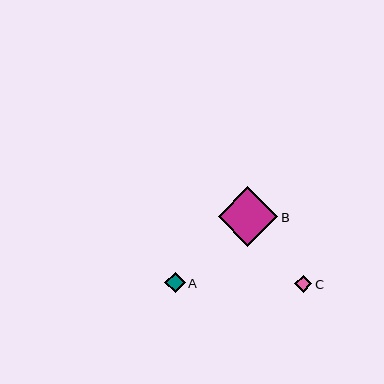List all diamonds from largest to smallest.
From largest to smallest: B, A, C.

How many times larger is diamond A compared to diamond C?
Diamond A is approximately 1.2 times the size of diamond C.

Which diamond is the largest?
Diamond B is the largest with a size of approximately 59 pixels.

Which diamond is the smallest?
Diamond C is the smallest with a size of approximately 18 pixels.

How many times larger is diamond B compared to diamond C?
Diamond B is approximately 3.3 times the size of diamond C.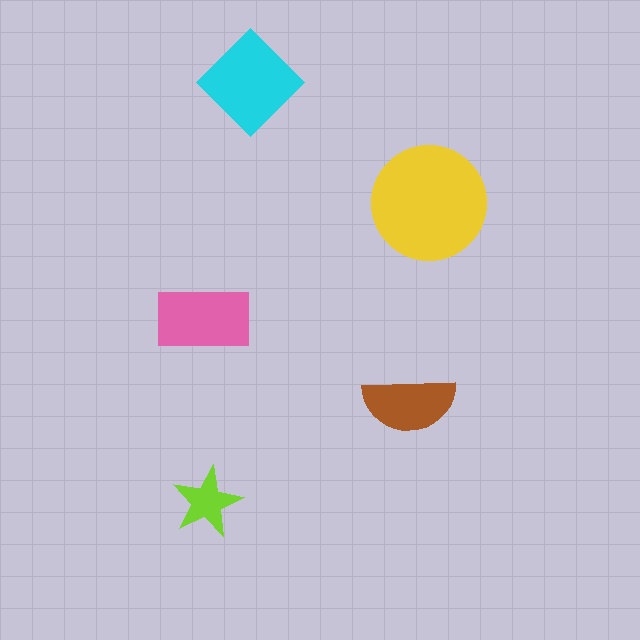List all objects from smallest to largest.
The lime star, the brown semicircle, the pink rectangle, the cyan diamond, the yellow circle.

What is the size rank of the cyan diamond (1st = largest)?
2nd.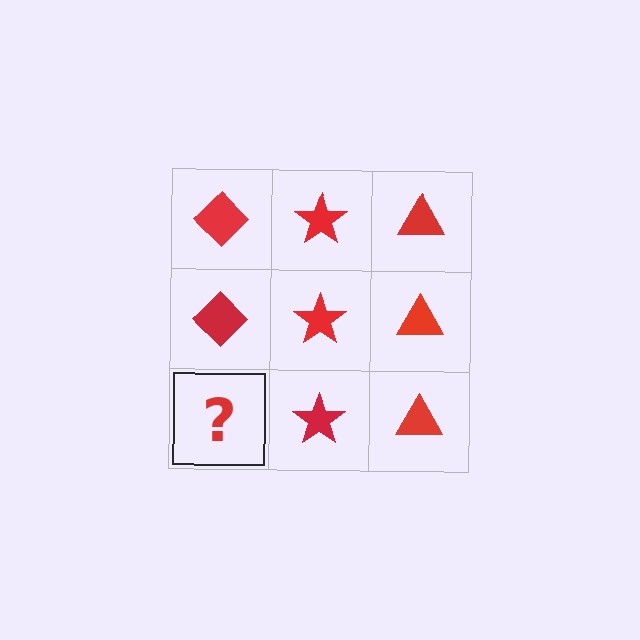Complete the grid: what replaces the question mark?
The question mark should be replaced with a red diamond.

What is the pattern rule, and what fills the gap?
The rule is that each column has a consistent shape. The gap should be filled with a red diamond.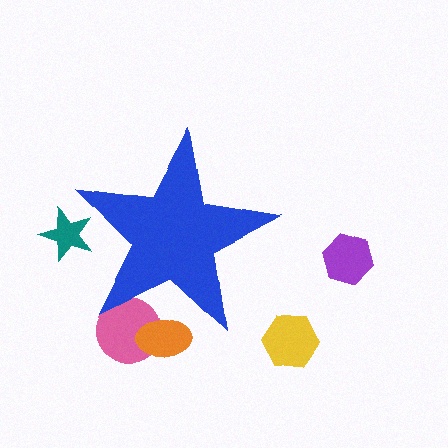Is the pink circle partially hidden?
Yes, the pink circle is partially hidden behind the blue star.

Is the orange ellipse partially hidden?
Yes, the orange ellipse is partially hidden behind the blue star.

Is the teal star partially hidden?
Yes, the teal star is partially hidden behind the blue star.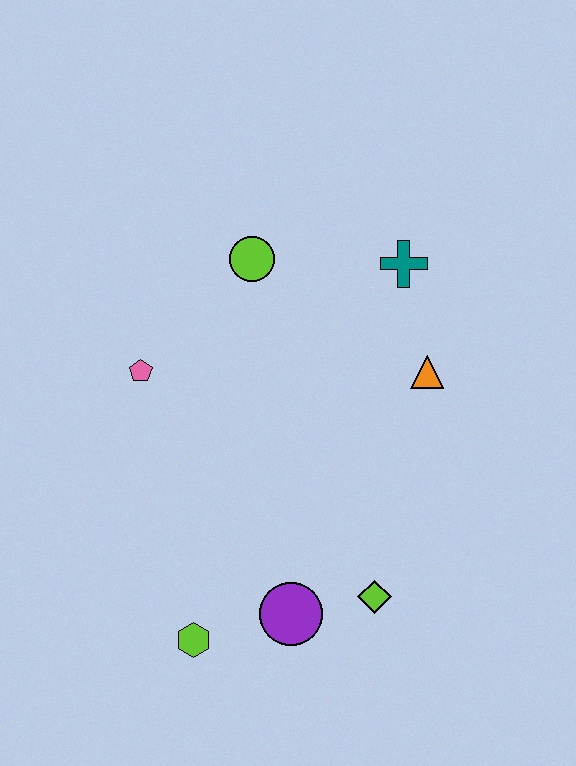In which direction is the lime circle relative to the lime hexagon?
The lime circle is above the lime hexagon.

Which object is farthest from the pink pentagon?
The lime diamond is farthest from the pink pentagon.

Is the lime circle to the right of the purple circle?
No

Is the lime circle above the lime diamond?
Yes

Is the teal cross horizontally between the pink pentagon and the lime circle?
No